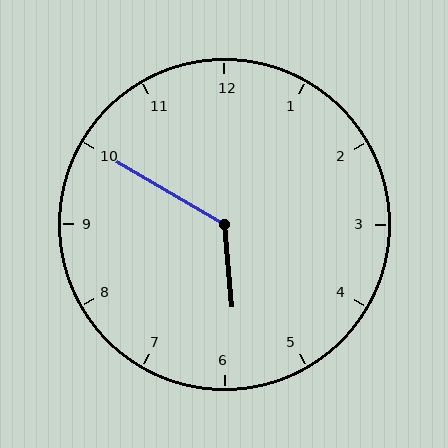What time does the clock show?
5:50.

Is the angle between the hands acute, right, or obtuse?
It is obtuse.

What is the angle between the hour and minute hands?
Approximately 125 degrees.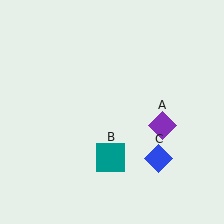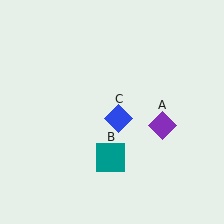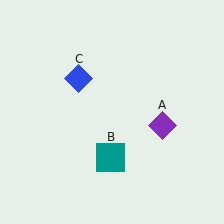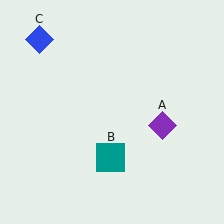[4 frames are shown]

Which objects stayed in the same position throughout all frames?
Purple diamond (object A) and teal square (object B) remained stationary.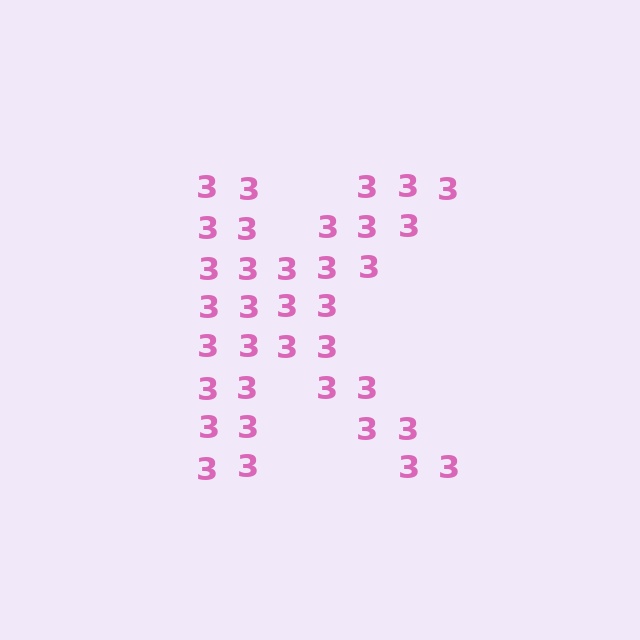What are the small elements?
The small elements are digit 3's.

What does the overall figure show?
The overall figure shows the letter K.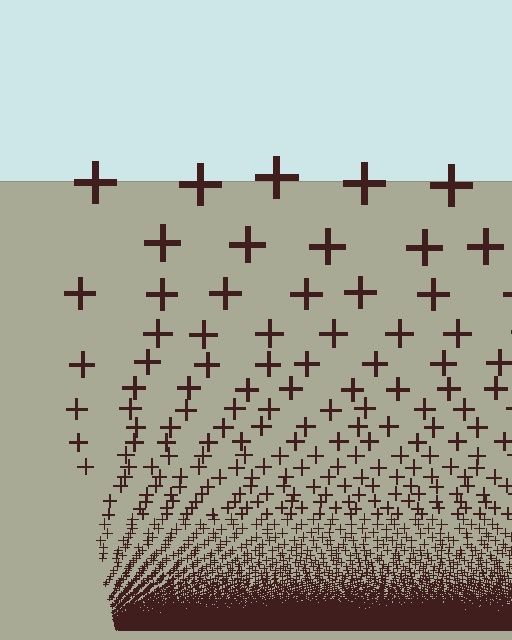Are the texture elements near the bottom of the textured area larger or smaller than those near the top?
Smaller. The gradient is inverted — elements near the bottom are smaller and denser.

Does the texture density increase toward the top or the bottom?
Density increases toward the bottom.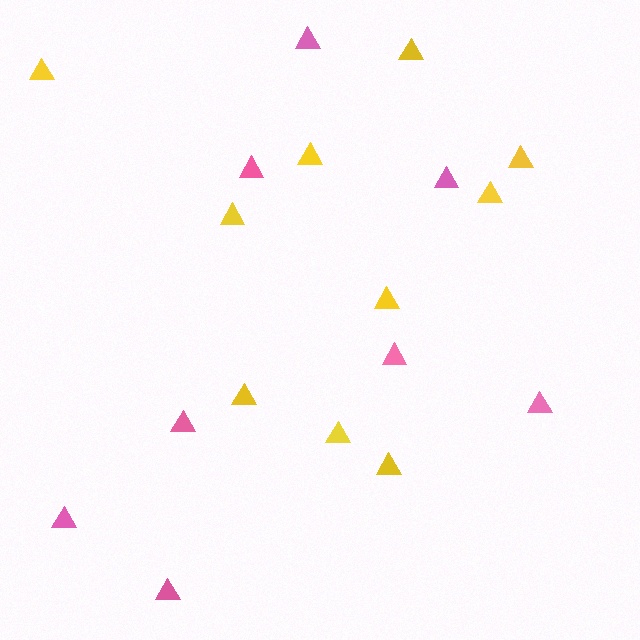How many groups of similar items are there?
There are 2 groups: one group of yellow triangles (10) and one group of pink triangles (8).